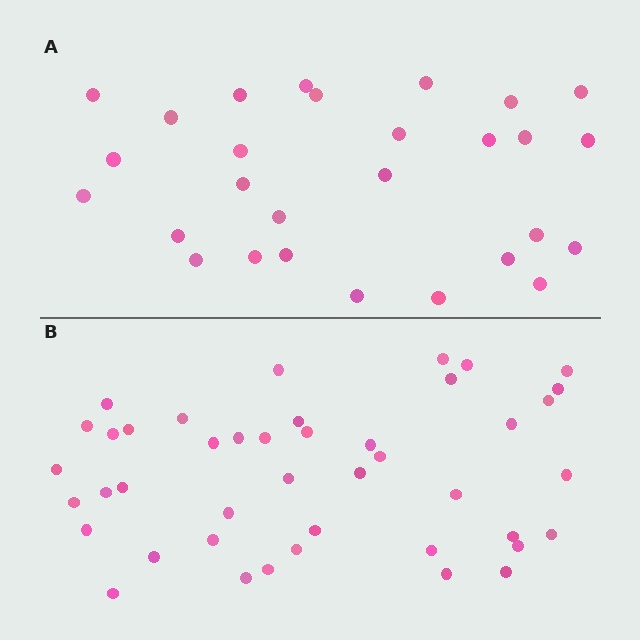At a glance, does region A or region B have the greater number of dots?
Region B (the bottom region) has more dots.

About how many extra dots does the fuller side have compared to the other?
Region B has approximately 15 more dots than region A.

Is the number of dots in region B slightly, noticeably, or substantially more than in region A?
Region B has substantially more. The ratio is roughly 1.5 to 1.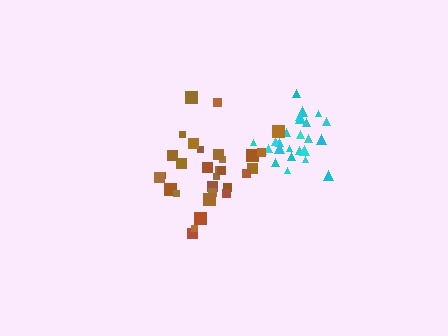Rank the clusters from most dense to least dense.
cyan, brown.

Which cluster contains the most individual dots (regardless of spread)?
Brown (32).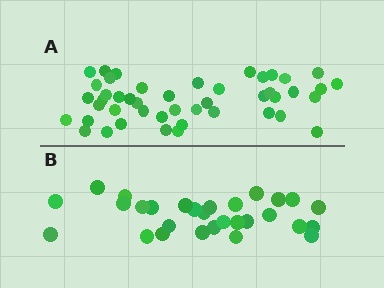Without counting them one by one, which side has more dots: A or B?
Region A (the top region) has more dots.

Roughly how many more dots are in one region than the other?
Region A has approximately 15 more dots than region B.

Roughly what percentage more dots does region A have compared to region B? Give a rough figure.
About 60% more.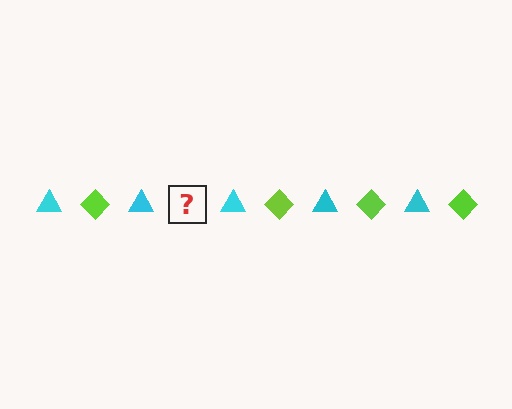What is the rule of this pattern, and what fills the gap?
The rule is that the pattern alternates between cyan triangle and lime diamond. The gap should be filled with a lime diamond.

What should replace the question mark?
The question mark should be replaced with a lime diamond.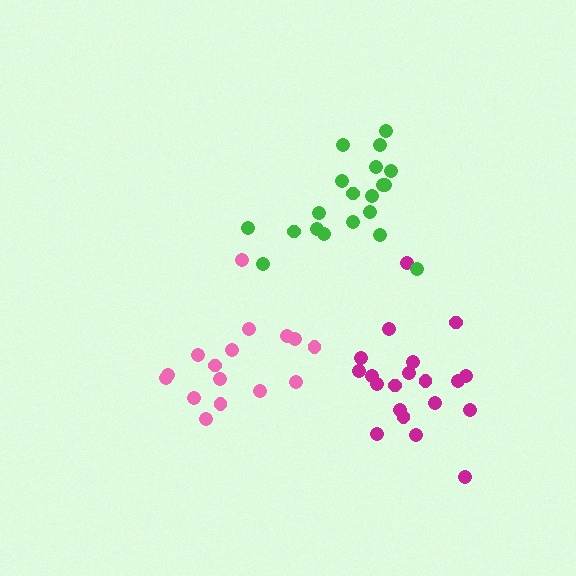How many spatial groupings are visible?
There are 3 spatial groupings.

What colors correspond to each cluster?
The clusters are colored: magenta, pink, green.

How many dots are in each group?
Group 1: 20 dots, Group 2: 16 dots, Group 3: 20 dots (56 total).